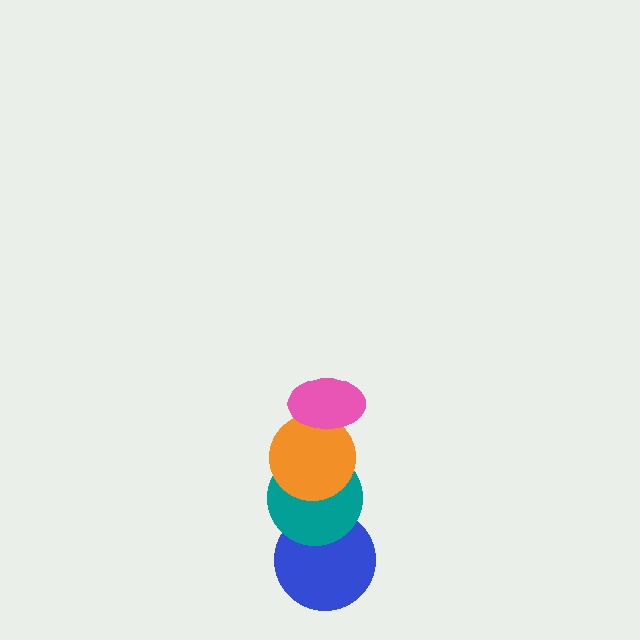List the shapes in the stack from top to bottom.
From top to bottom: the pink ellipse, the orange circle, the teal circle, the blue circle.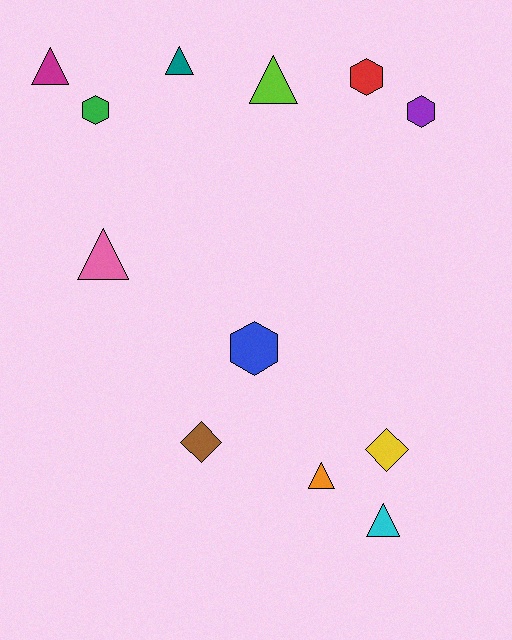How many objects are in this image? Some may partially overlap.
There are 12 objects.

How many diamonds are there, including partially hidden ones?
There are 2 diamonds.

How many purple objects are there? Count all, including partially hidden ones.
There is 1 purple object.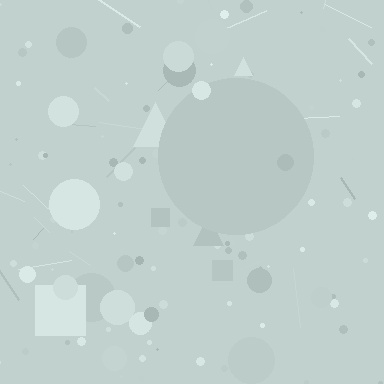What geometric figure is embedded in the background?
A circle is embedded in the background.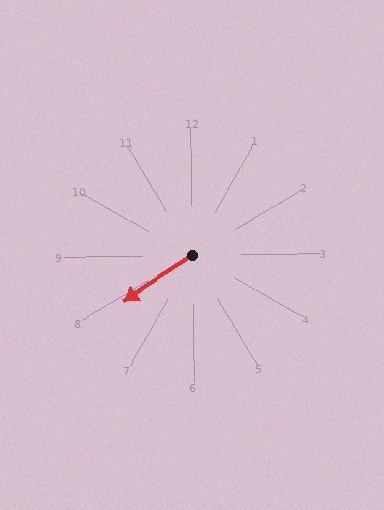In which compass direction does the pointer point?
Southwest.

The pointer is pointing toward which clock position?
Roughly 8 o'clock.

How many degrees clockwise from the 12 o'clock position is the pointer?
Approximately 237 degrees.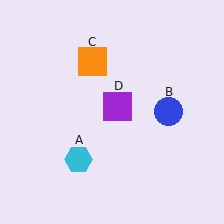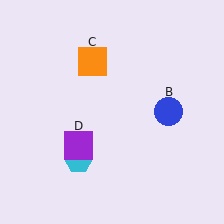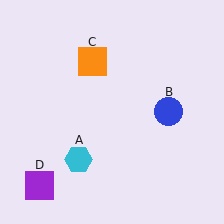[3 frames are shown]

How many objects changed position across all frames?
1 object changed position: purple square (object D).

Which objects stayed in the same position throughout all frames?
Cyan hexagon (object A) and blue circle (object B) and orange square (object C) remained stationary.